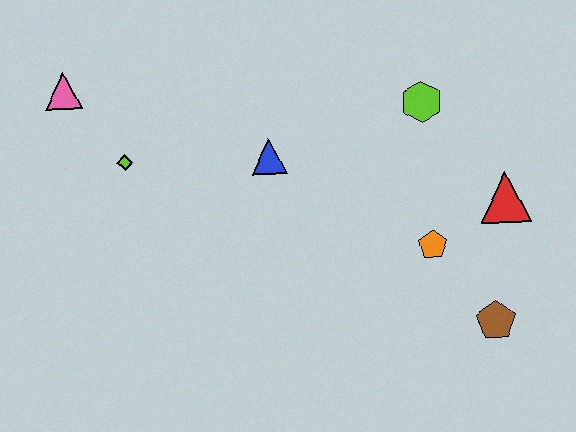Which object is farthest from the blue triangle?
The brown pentagon is farthest from the blue triangle.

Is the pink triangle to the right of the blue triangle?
No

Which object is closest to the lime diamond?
The pink triangle is closest to the lime diamond.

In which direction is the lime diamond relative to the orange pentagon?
The lime diamond is to the left of the orange pentagon.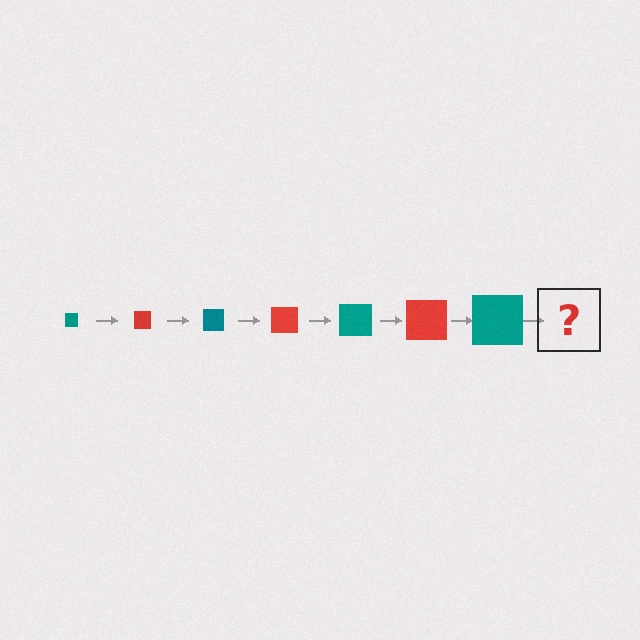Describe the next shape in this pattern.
It should be a red square, larger than the previous one.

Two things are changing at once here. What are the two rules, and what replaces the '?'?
The two rules are that the square grows larger each step and the color cycles through teal and red. The '?' should be a red square, larger than the previous one.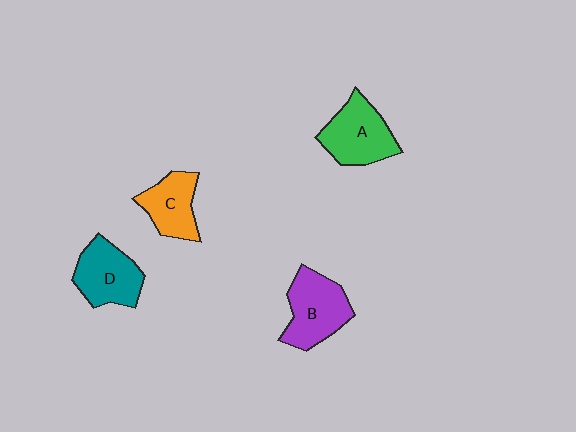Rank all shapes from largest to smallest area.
From largest to smallest: B (purple), A (green), D (teal), C (orange).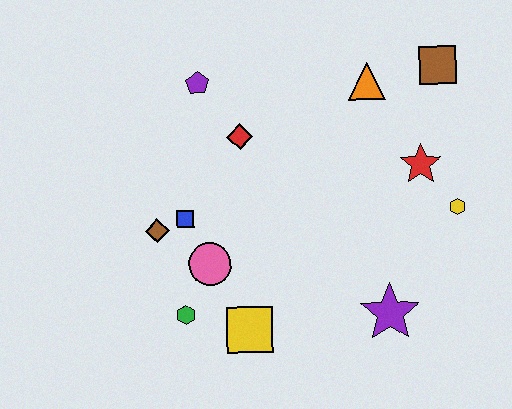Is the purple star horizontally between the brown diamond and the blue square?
No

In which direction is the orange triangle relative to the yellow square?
The orange triangle is above the yellow square.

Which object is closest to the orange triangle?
The brown square is closest to the orange triangle.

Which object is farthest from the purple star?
The purple pentagon is farthest from the purple star.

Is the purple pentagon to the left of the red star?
Yes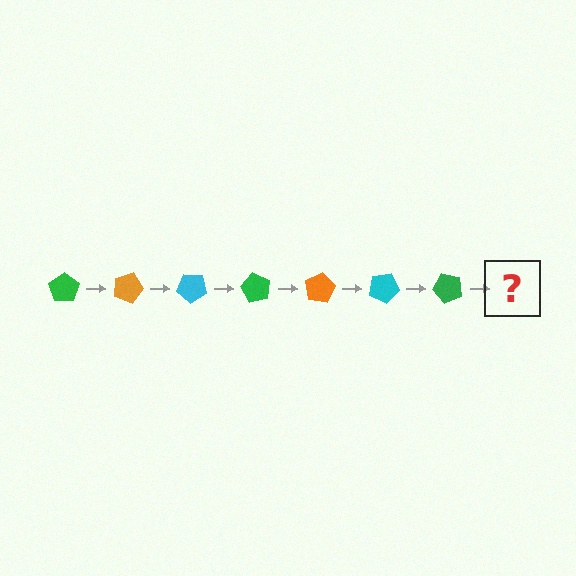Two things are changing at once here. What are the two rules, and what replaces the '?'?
The two rules are that it rotates 20 degrees each step and the color cycles through green, orange, and cyan. The '?' should be an orange pentagon, rotated 140 degrees from the start.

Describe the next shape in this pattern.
It should be an orange pentagon, rotated 140 degrees from the start.